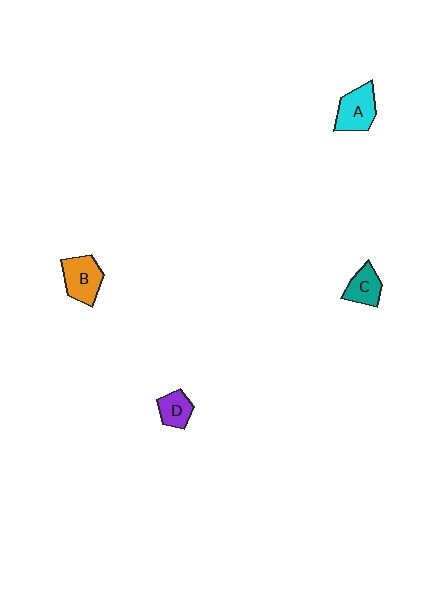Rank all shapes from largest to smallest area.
From largest to smallest: A (cyan), B (orange), C (teal), D (purple).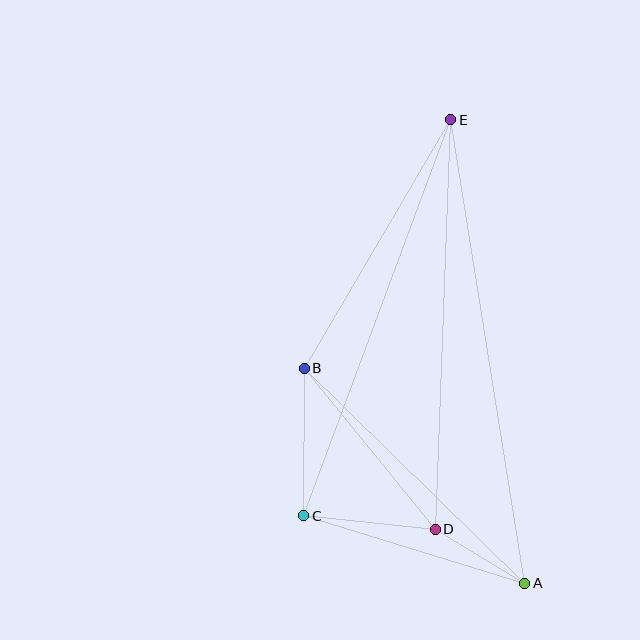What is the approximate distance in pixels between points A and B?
The distance between A and B is approximately 308 pixels.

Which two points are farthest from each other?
Points A and E are farthest from each other.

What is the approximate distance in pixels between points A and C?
The distance between A and C is approximately 231 pixels.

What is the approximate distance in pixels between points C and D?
The distance between C and D is approximately 132 pixels.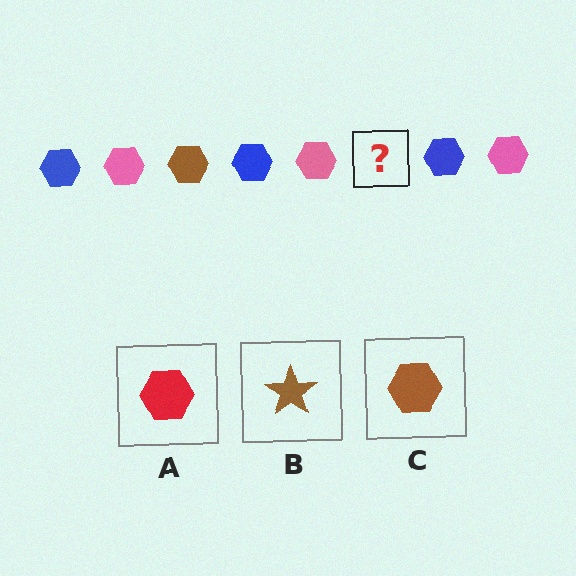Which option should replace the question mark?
Option C.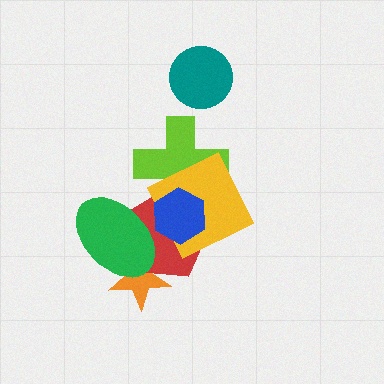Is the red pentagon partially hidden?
Yes, it is partially covered by another shape.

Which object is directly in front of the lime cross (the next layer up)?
The red pentagon is directly in front of the lime cross.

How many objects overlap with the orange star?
2 objects overlap with the orange star.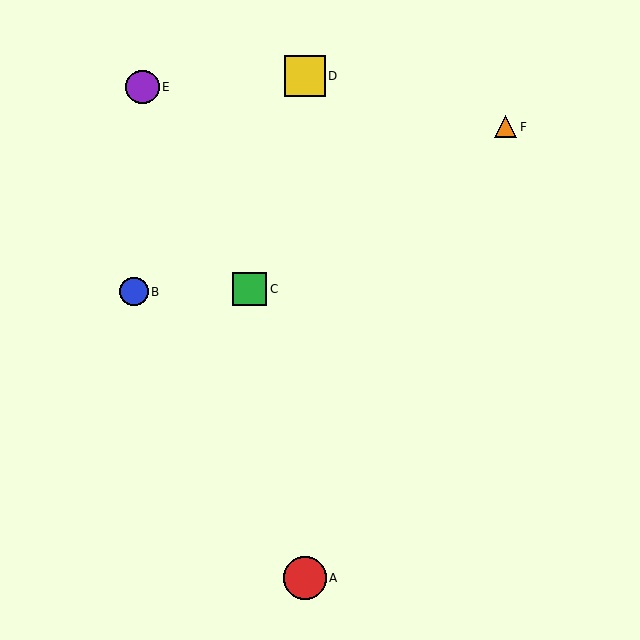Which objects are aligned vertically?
Objects A, D are aligned vertically.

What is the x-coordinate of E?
Object E is at x≈142.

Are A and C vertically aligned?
No, A is at x≈305 and C is at x≈250.